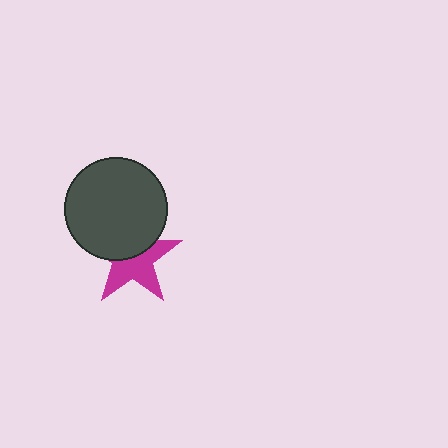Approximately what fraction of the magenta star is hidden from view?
Roughly 45% of the magenta star is hidden behind the dark gray circle.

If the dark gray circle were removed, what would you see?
You would see the complete magenta star.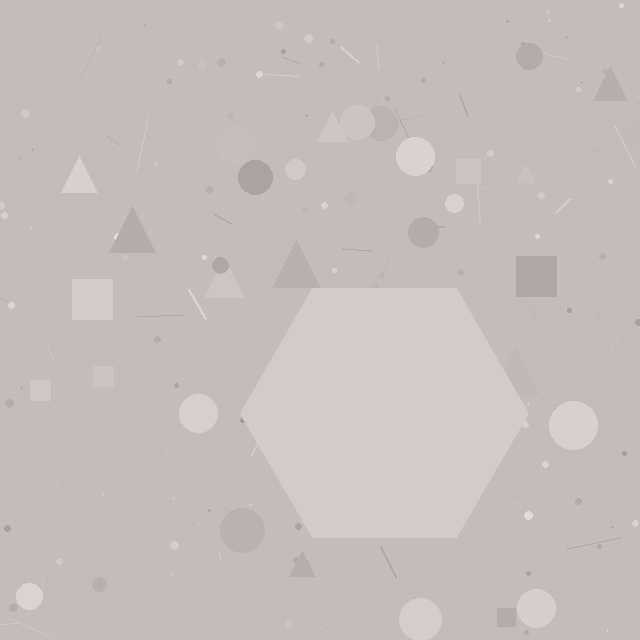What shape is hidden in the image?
A hexagon is hidden in the image.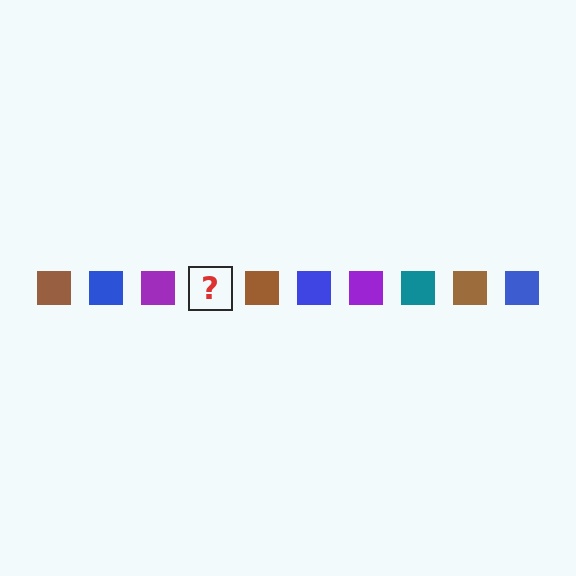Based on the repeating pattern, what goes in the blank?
The blank should be a teal square.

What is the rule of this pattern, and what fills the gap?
The rule is that the pattern cycles through brown, blue, purple, teal squares. The gap should be filled with a teal square.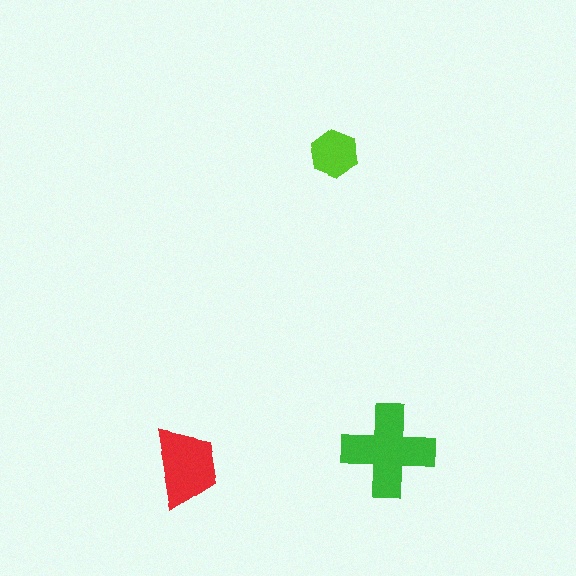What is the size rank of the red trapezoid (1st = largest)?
2nd.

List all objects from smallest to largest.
The lime hexagon, the red trapezoid, the green cross.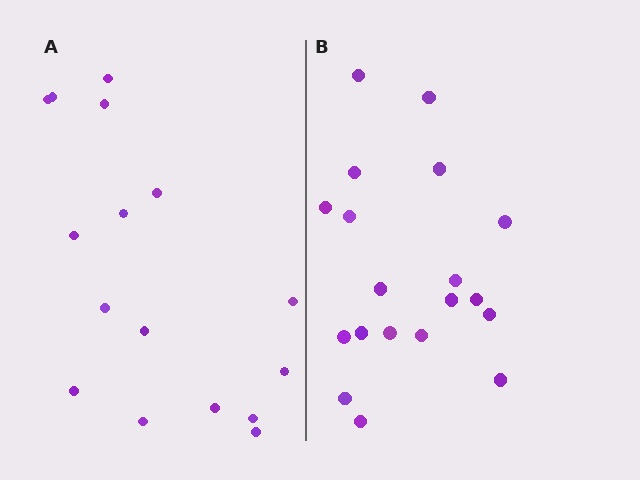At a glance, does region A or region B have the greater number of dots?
Region B (the right region) has more dots.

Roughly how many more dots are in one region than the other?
Region B has just a few more — roughly 2 or 3 more dots than region A.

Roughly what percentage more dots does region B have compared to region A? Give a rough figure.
About 20% more.